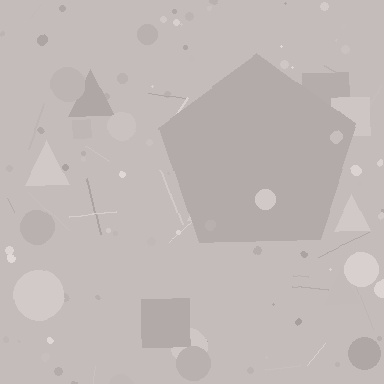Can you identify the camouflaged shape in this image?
The camouflaged shape is a pentagon.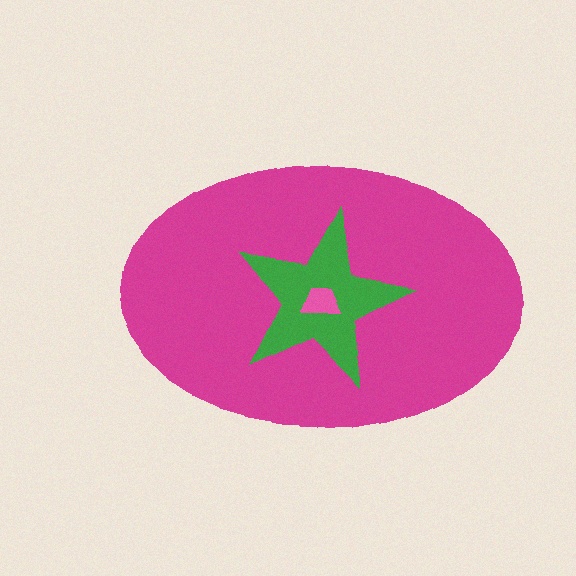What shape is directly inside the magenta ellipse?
The green star.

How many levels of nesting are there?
3.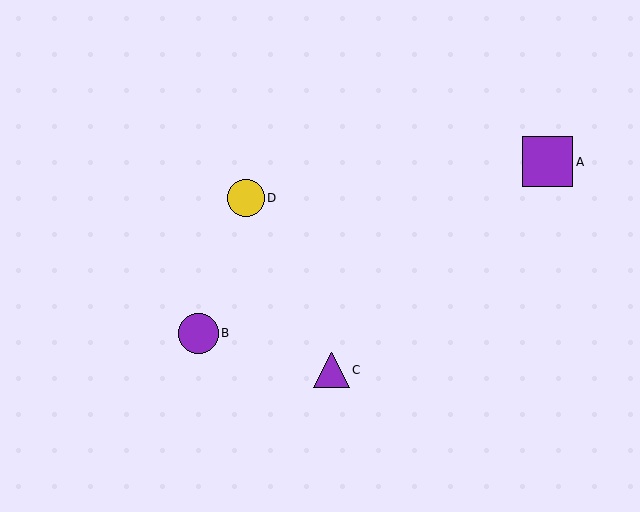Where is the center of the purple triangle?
The center of the purple triangle is at (331, 370).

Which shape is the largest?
The purple square (labeled A) is the largest.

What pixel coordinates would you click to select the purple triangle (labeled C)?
Click at (331, 370) to select the purple triangle C.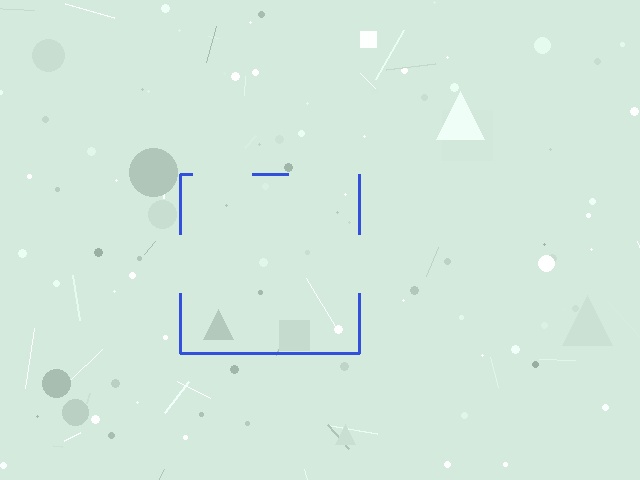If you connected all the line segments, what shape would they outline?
They would outline a square.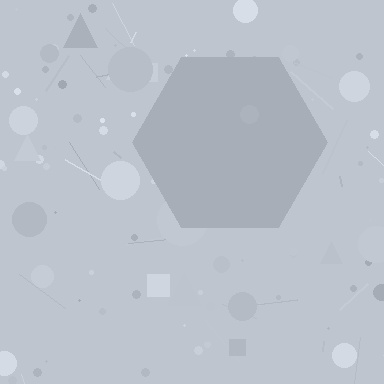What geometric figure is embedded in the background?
A hexagon is embedded in the background.